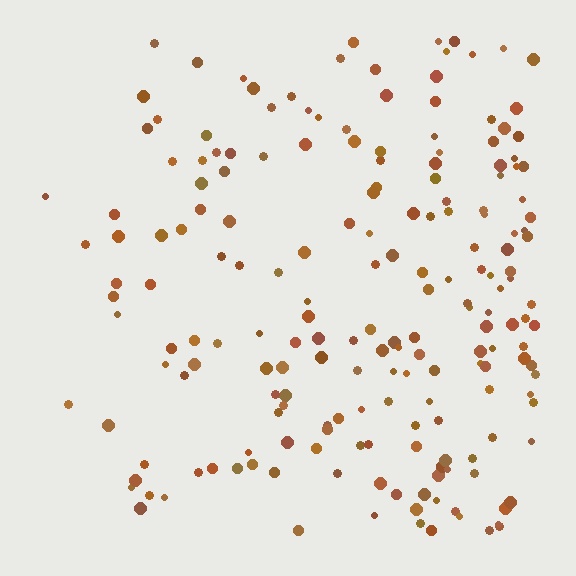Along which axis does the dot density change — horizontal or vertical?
Horizontal.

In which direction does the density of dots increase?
From left to right, with the right side densest.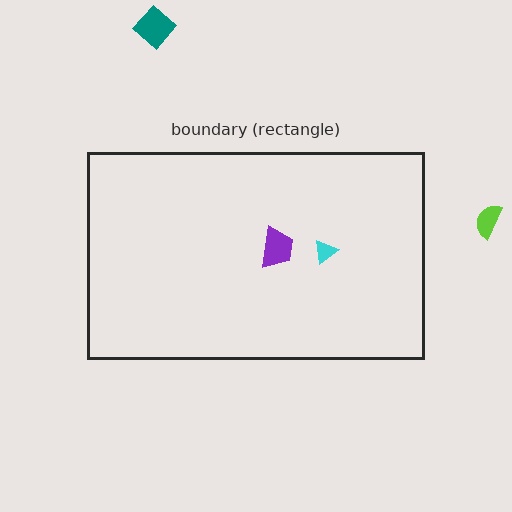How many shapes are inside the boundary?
2 inside, 2 outside.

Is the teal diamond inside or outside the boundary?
Outside.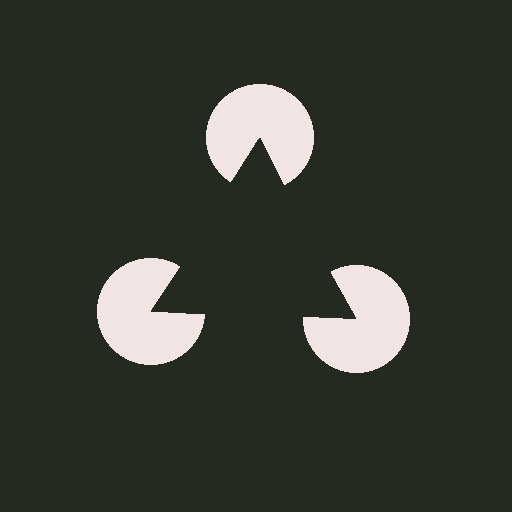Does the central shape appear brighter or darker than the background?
It typically appears slightly darker than the background, even though no actual brightness change is drawn.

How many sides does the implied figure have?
3 sides.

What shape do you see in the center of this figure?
An illusory triangle — its edges are inferred from the aligned wedge cuts in the pac-man discs, not physically drawn.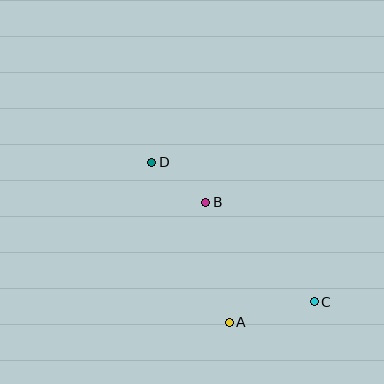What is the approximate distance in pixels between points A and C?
The distance between A and C is approximately 88 pixels.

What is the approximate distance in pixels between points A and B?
The distance between A and B is approximately 122 pixels.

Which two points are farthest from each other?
Points C and D are farthest from each other.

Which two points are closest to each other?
Points B and D are closest to each other.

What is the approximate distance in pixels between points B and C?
The distance between B and C is approximately 147 pixels.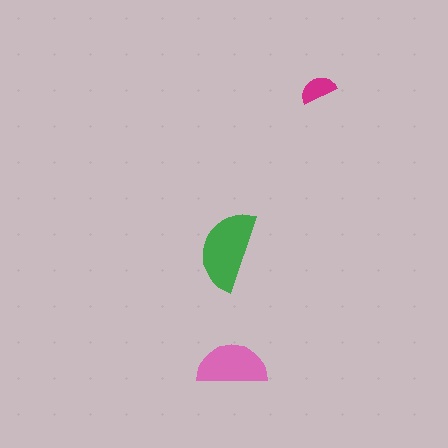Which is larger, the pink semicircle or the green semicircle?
The green one.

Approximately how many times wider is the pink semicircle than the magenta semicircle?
About 2 times wider.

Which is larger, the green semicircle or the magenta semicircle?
The green one.